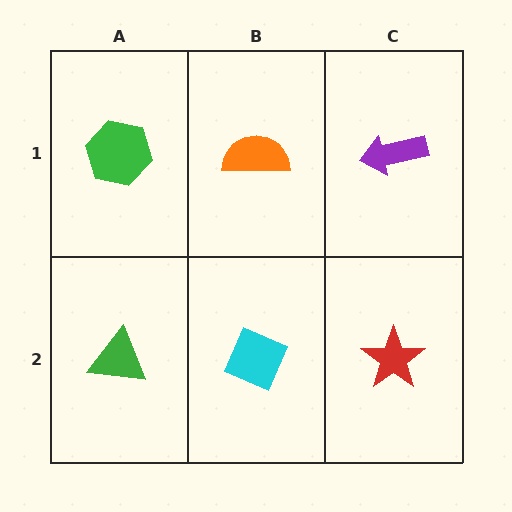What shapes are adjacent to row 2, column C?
A purple arrow (row 1, column C), a cyan diamond (row 2, column B).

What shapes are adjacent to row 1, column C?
A red star (row 2, column C), an orange semicircle (row 1, column B).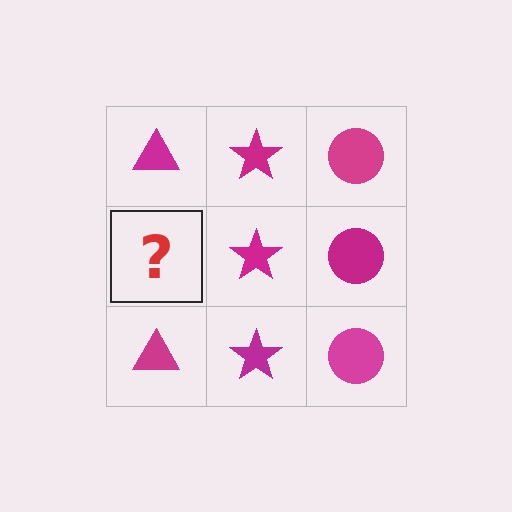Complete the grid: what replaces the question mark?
The question mark should be replaced with a magenta triangle.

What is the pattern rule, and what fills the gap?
The rule is that each column has a consistent shape. The gap should be filled with a magenta triangle.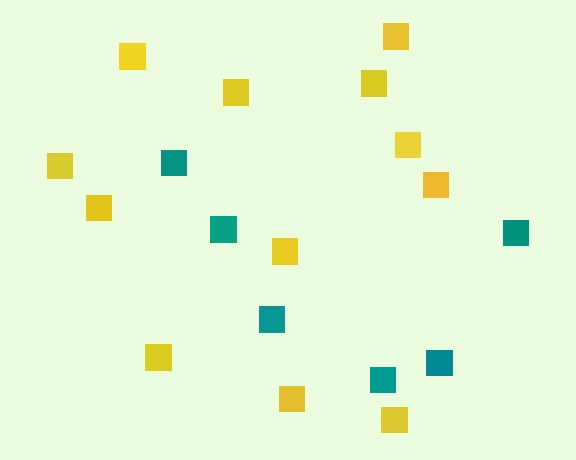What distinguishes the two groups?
There are 2 groups: one group of yellow squares (12) and one group of teal squares (6).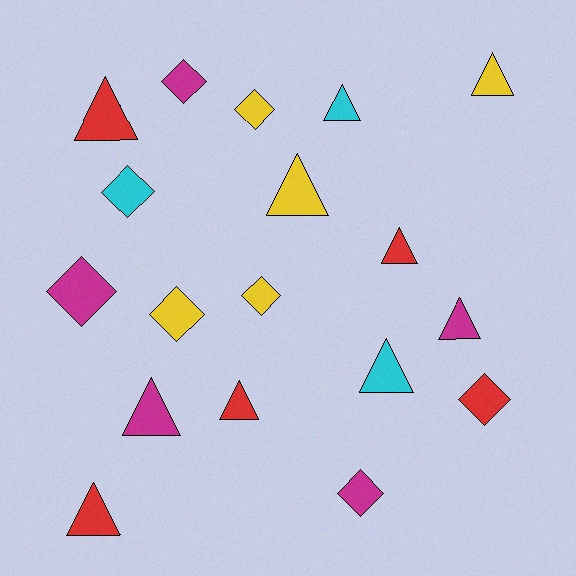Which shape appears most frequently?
Triangle, with 10 objects.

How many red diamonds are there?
There is 1 red diamond.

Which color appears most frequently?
Red, with 5 objects.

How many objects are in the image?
There are 18 objects.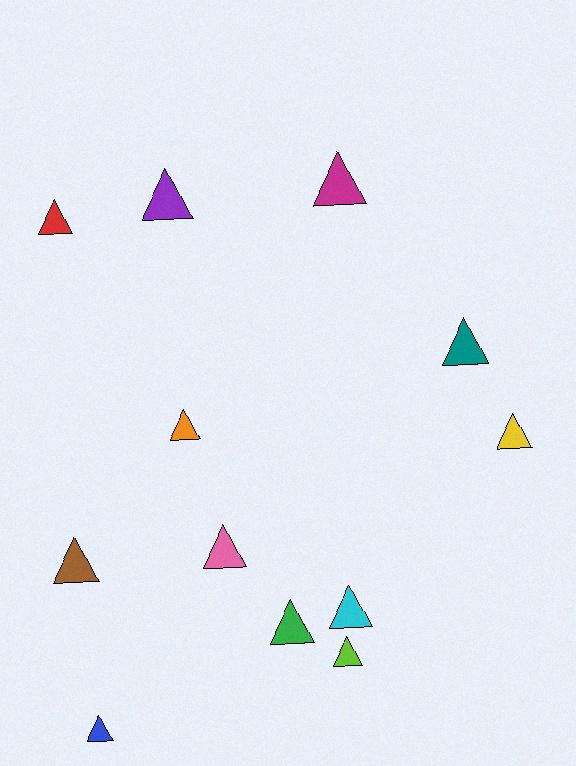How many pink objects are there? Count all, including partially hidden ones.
There is 1 pink object.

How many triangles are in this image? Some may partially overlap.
There are 12 triangles.